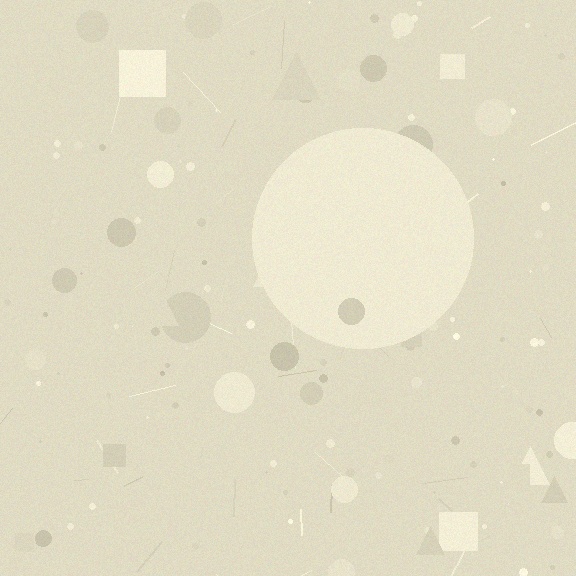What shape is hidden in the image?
A circle is hidden in the image.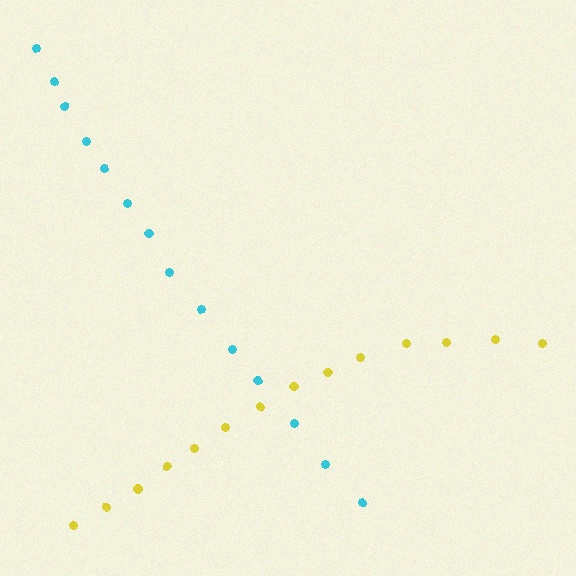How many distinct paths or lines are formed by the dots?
There are 2 distinct paths.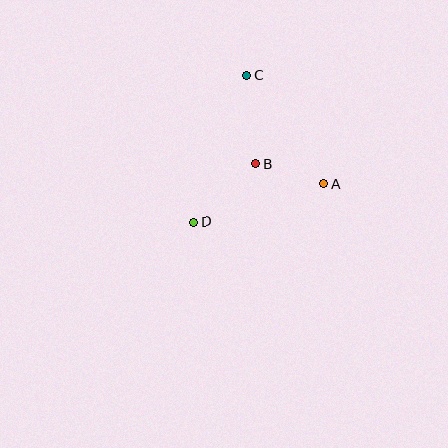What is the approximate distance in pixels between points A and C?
The distance between A and C is approximately 133 pixels.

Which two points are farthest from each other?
Points C and D are farthest from each other.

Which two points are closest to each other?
Points A and B are closest to each other.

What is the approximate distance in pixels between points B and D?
The distance between B and D is approximately 85 pixels.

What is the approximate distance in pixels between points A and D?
The distance between A and D is approximately 136 pixels.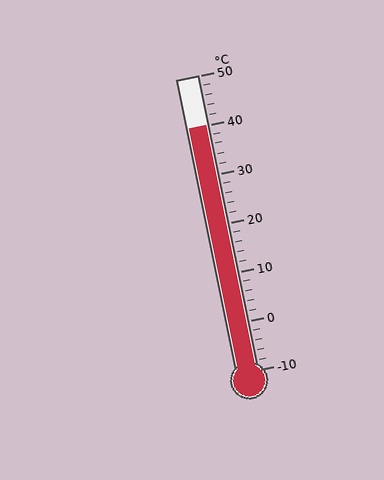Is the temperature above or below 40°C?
The temperature is at 40°C.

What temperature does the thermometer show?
The thermometer shows approximately 40°C.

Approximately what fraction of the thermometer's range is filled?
The thermometer is filled to approximately 85% of its range.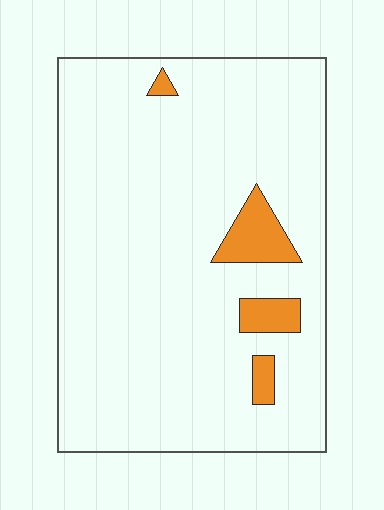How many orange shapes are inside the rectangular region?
4.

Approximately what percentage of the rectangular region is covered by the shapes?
Approximately 5%.